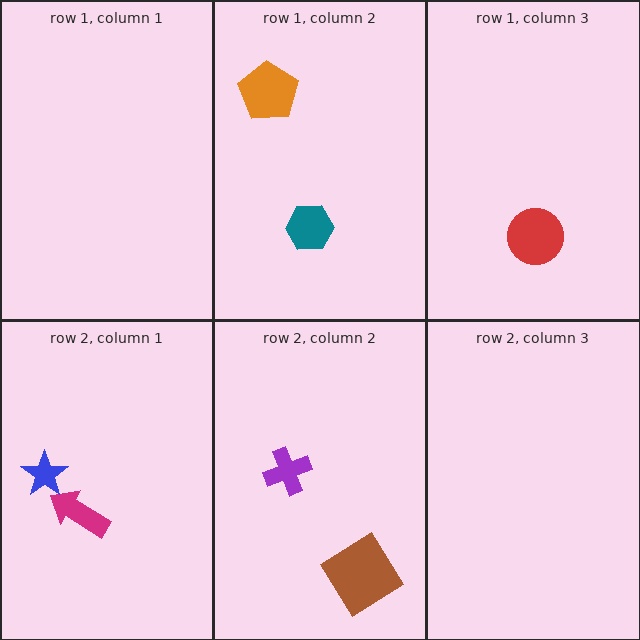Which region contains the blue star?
The row 2, column 1 region.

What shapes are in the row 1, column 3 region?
The red circle.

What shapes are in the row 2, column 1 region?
The magenta arrow, the blue star.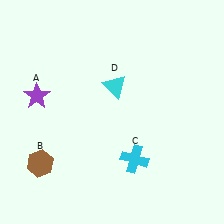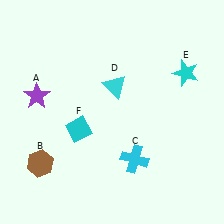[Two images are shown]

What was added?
A cyan star (E), a cyan diamond (F) were added in Image 2.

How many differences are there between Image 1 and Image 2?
There are 2 differences between the two images.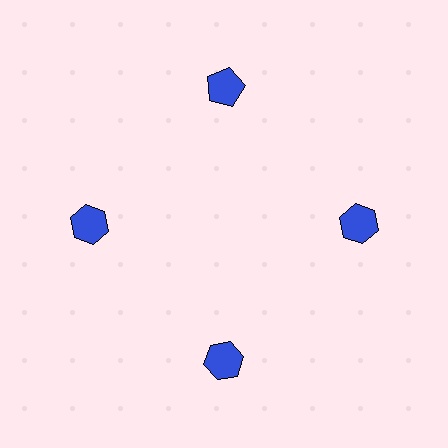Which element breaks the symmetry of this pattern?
The blue pentagon at roughly the 12 o'clock position breaks the symmetry. All other shapes are blue hexagons.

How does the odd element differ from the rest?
It has a different shape: pentagon instead of hexagon.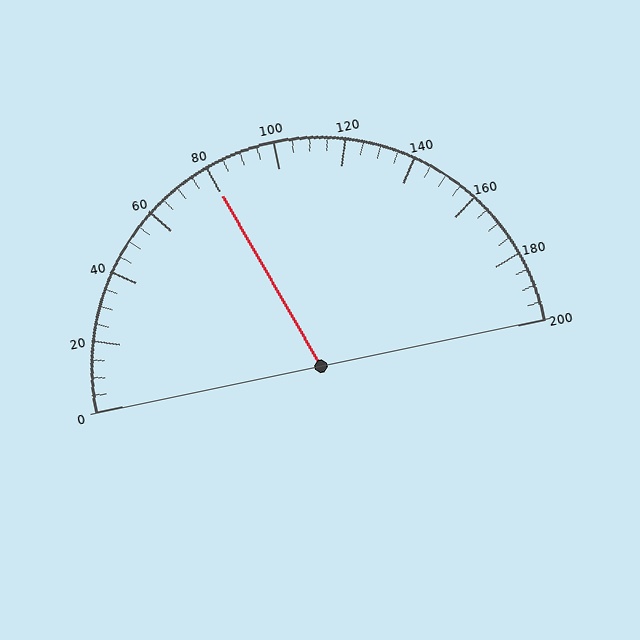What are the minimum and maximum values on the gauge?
The gauge ranges from 0 to 200.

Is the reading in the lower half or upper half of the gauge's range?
The reading is in the lower half of the range (0 to 200).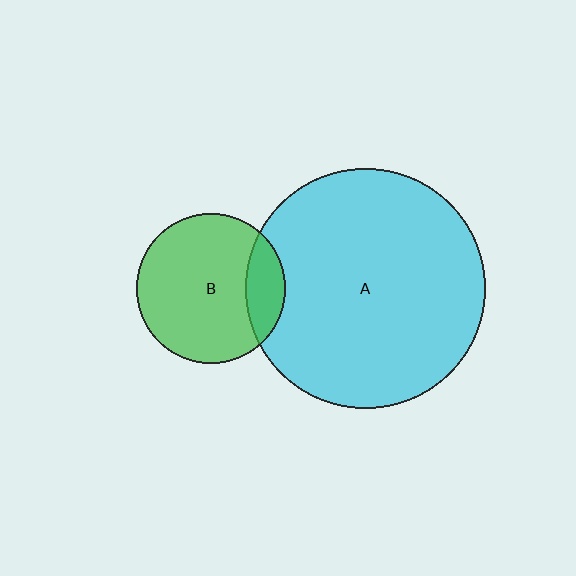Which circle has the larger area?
Circle A (cyan).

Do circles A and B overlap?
Yes.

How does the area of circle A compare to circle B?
Approximately 2.6 times.